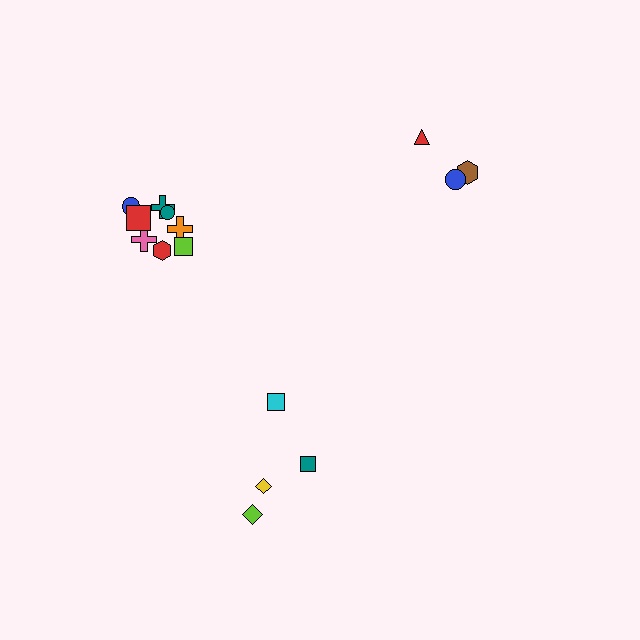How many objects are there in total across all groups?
There are 15 objects.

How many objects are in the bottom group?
There are 4 objects.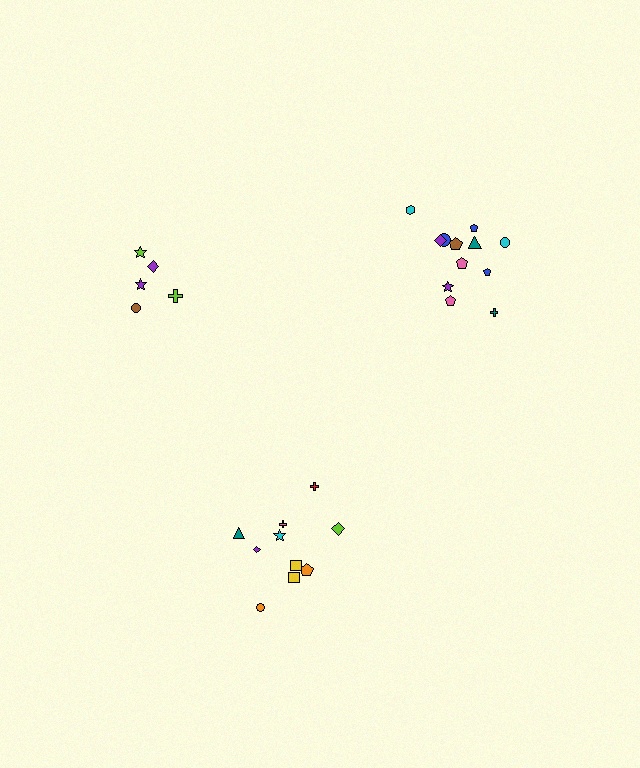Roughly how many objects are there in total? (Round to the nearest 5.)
Roughly 25 objects in total.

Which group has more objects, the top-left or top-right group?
The top-right group.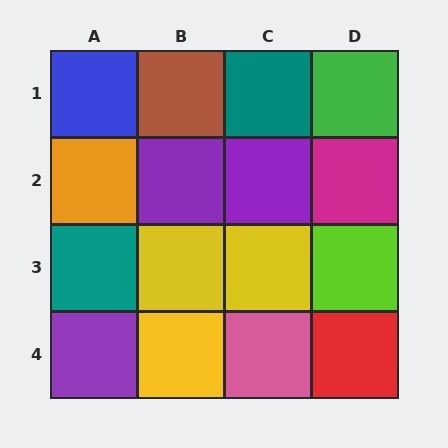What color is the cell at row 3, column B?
Yellow.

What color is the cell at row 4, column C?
Pink.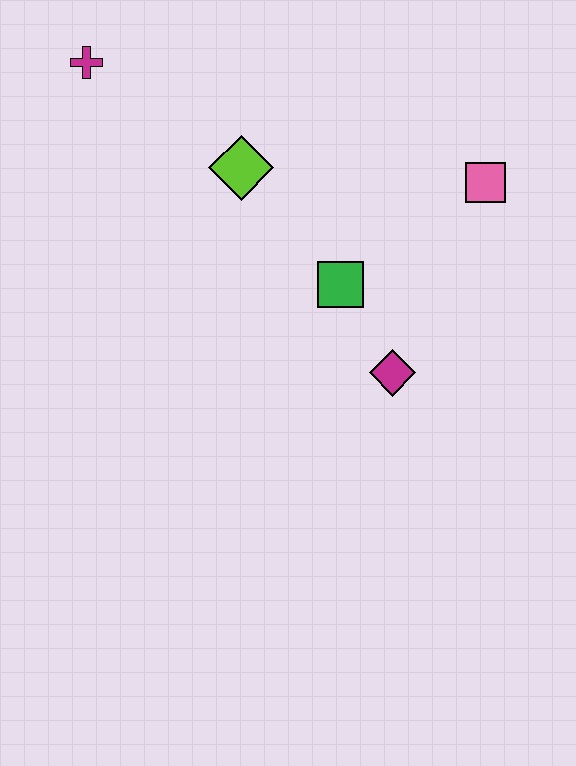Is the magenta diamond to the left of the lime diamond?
No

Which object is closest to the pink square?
The green square is closest to the pink square.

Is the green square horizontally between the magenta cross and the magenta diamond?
Yes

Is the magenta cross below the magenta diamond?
No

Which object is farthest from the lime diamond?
The magenta diamond is farthest from the lime diamond.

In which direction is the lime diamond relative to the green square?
The lime diamond is above the green square.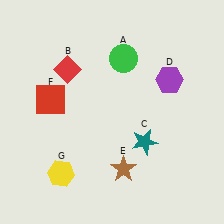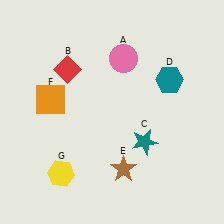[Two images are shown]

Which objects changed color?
A changed from green to pink. D changed from purple to teal. F changed from red to orange.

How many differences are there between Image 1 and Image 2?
There are 3 differences between the two images.